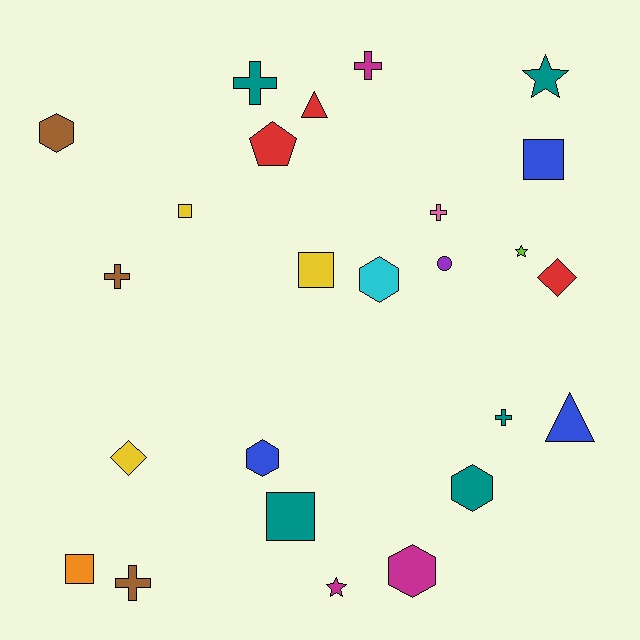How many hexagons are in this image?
There are 5 hexagons.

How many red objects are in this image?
There are 3 red objects.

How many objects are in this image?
There are 25 objects.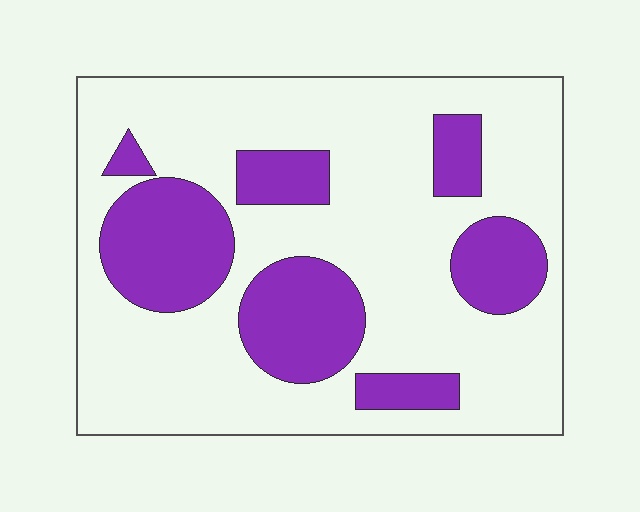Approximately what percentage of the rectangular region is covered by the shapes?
Approximately 30%.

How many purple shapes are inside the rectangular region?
7.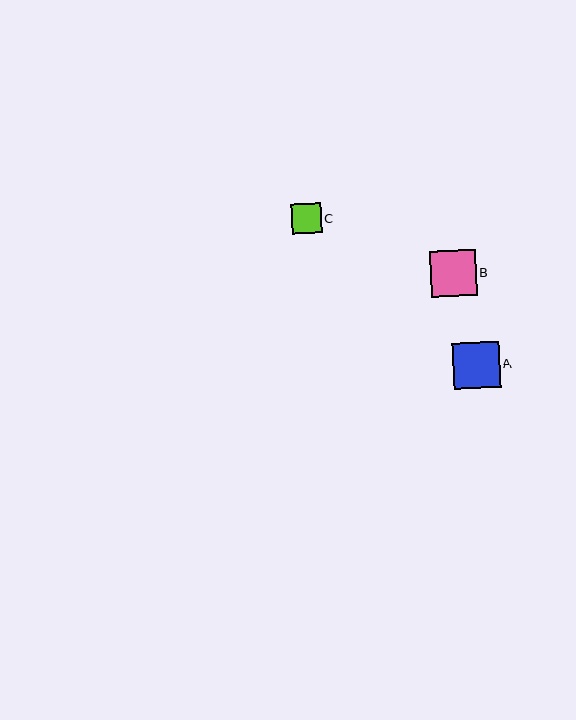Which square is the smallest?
Square C is the smallest with a size of approximately 30 pixels.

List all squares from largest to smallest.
From largest to smallest: A, B, C.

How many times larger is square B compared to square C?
Square B is approximately 1.5 times the size of square C.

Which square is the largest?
Square A is the largest with a size of approximately 47 pixels.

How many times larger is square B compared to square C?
Square B is approximately 1.5 times the size of square C.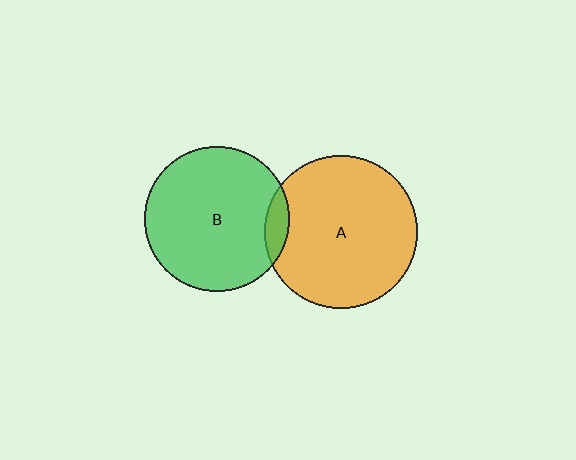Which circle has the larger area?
Circle A (orange).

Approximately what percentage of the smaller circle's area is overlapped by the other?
Approximately 10%.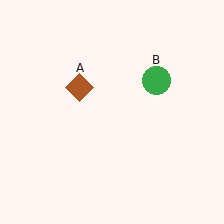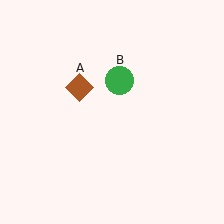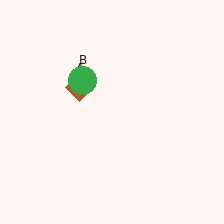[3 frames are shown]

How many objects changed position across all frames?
1 object changed position: green circle (object B).